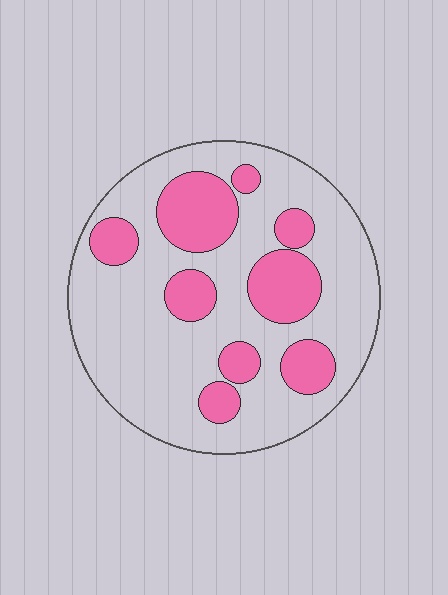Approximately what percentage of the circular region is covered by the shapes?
Approximately 25%.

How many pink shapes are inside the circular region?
9.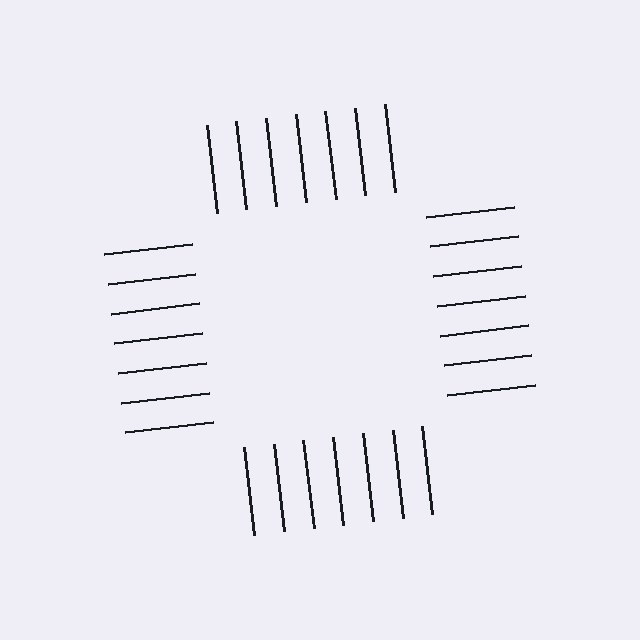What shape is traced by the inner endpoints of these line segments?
An illusory square — the line segments terminate on its edges but no continuous stroke is drawn.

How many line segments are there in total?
28 — 7 along each of the 4 edges.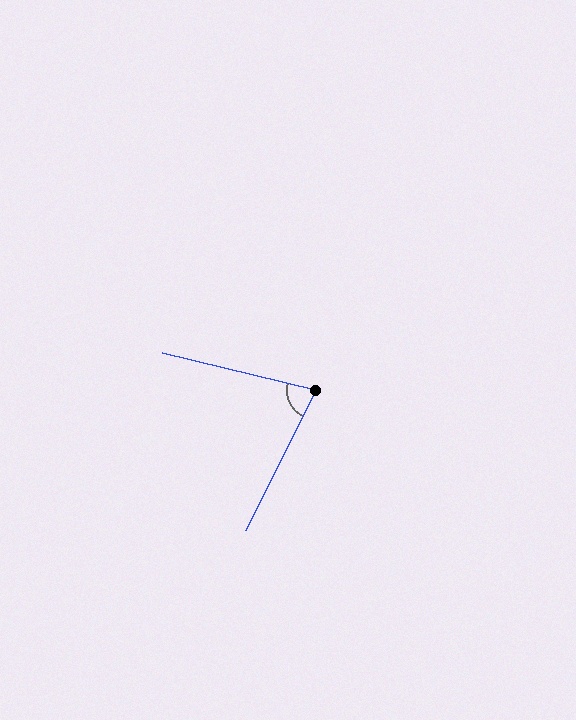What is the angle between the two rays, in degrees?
Approximately 77 degrees.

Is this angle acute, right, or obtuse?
It is acute.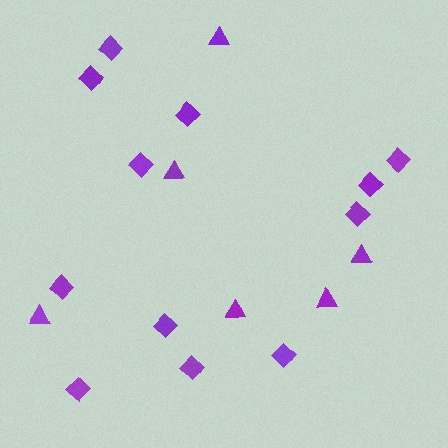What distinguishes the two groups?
There are 2 groups: one group of diamonds (12) and one group of triangles (6).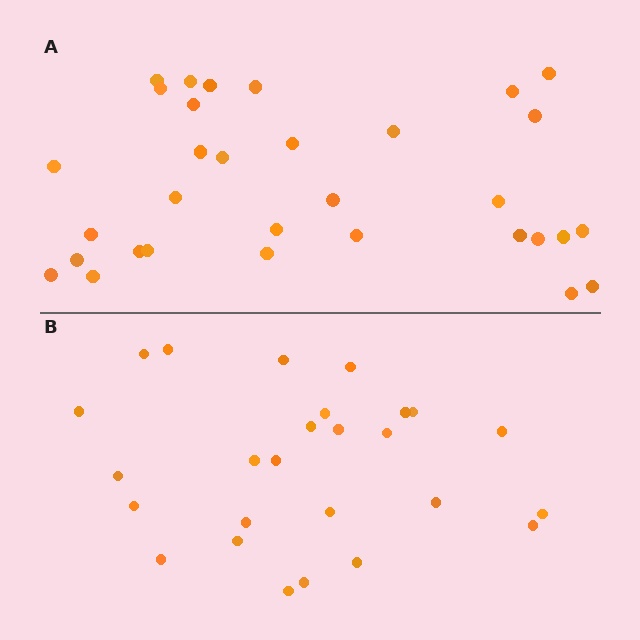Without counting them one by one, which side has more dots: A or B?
Region A (the top region) has more dots.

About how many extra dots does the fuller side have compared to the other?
Region A has about 6 more dots than region B.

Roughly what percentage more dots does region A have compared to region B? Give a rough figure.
About 25% more.